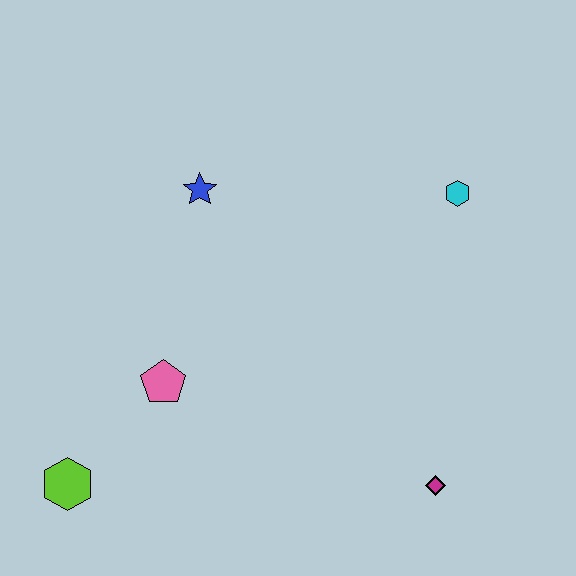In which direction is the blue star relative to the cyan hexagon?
The blue star is to the left of the cyan hexagon.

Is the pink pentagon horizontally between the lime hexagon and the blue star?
Yes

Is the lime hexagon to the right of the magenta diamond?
No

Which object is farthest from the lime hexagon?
The cyan hexagon is farthest from the lime hexagon.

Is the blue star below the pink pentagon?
No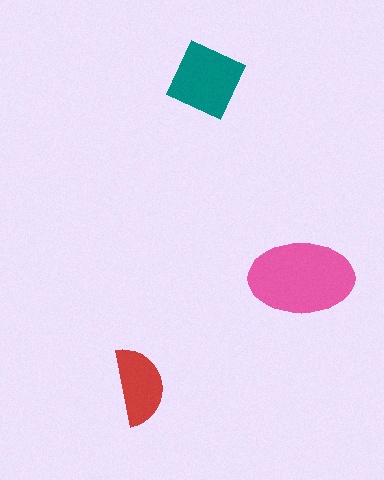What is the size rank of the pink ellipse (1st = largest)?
1st.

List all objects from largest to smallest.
The pink ellipse, the teal diamond, the red semicircle.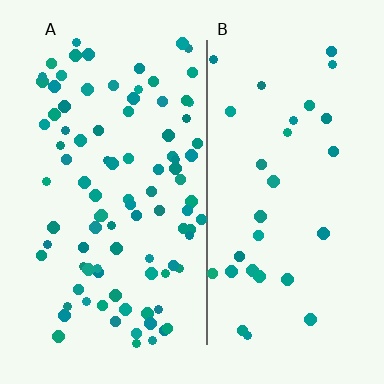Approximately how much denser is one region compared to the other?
Approximately 3.1× — region A over region B.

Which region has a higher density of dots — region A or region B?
A (the left).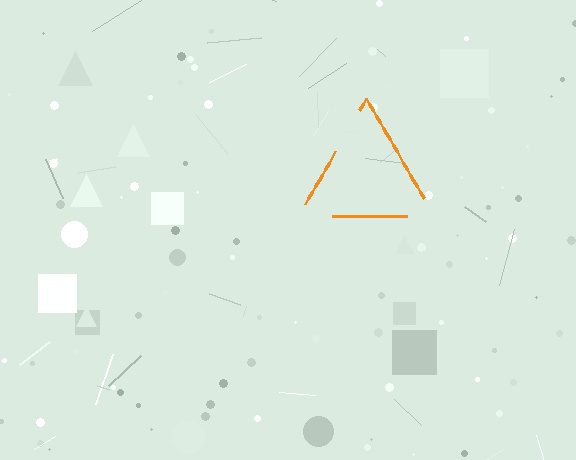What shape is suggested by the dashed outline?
The dashed outline suggests a triangle.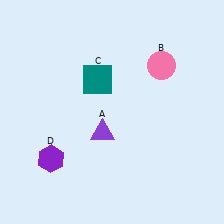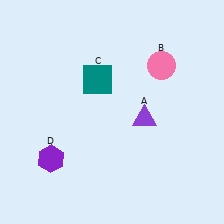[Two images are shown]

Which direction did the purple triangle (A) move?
The purple triangle (A) moved right.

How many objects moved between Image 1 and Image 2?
1 object moved between the two images.